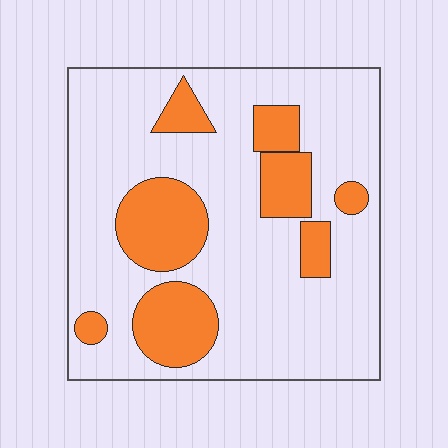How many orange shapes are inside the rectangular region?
8.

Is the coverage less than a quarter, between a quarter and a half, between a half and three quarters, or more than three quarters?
Less than a quarter.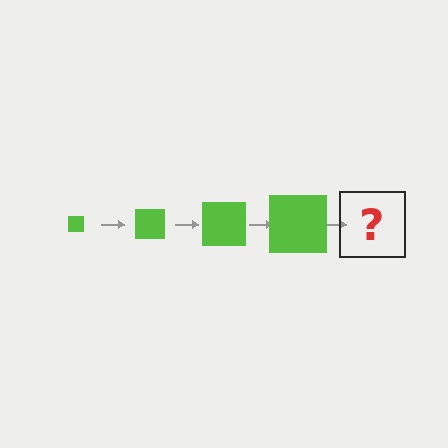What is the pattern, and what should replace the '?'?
The pattern is that the square gets progressively larger each step. The '?' should be a lime square, larger than the previous one.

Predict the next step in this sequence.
The next step is a lime square, larger than the previous one.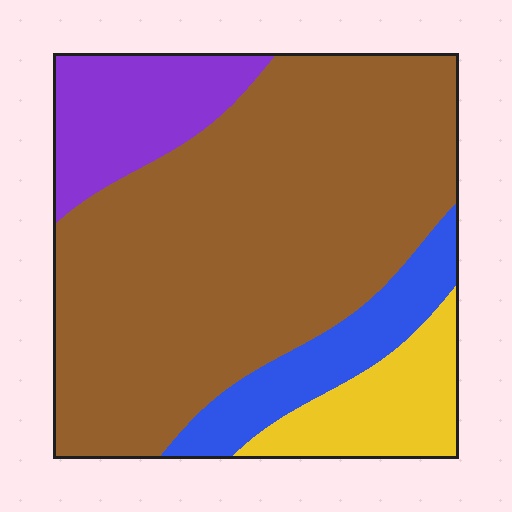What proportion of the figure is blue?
Blue takes up about one eighth (1/8) of the figure.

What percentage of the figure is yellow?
Yellow covers 11% of the figure.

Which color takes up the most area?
Brown, at roughly 65%.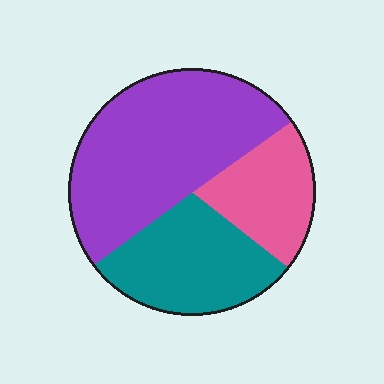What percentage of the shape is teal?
Teal covers around 30% of the shape.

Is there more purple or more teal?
Purple.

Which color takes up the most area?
Purple, at roughly 50%.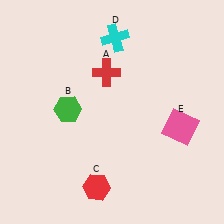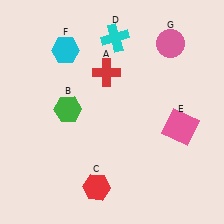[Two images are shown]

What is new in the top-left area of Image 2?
A cyan hexagon (F) was added in the top-left area of Image 2.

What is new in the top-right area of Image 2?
A pink circle (G) was added in the top-right area of Image 2.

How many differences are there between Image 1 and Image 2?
There are 2 differences between the two images.